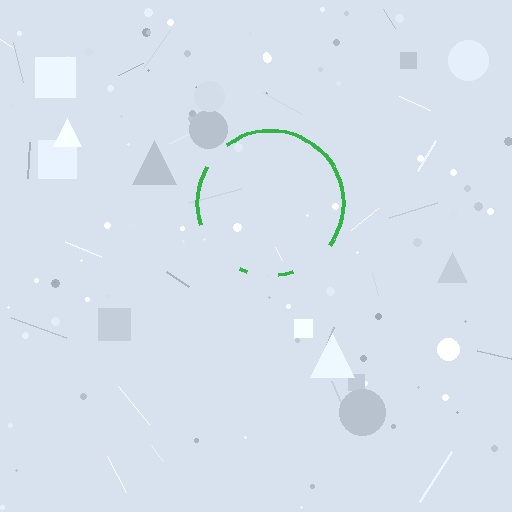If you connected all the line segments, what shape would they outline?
They would outline a circle.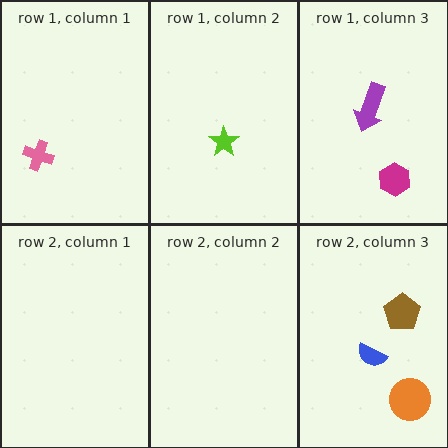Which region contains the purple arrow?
The row 1, column 3 region.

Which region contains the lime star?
The row 1, column 2 region.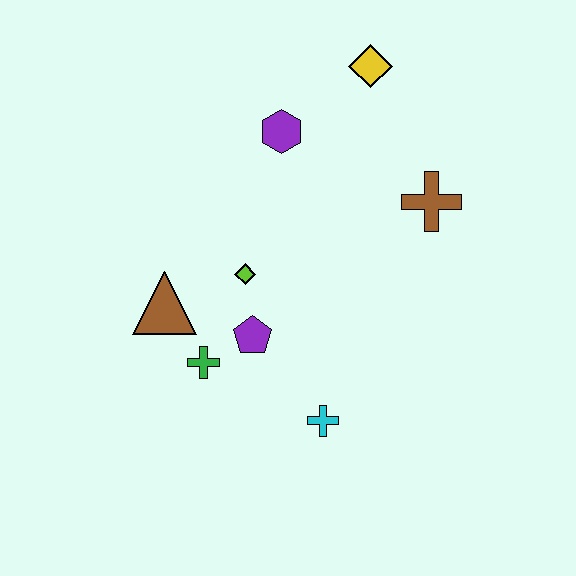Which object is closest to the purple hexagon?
The yellow diamond is closest to the purple hexagon.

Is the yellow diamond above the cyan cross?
Yes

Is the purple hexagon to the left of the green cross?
No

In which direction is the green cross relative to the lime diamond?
The green cross is below the lime diamond.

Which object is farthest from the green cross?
The yellow diamond is farthest from the green cross.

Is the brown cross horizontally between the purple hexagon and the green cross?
No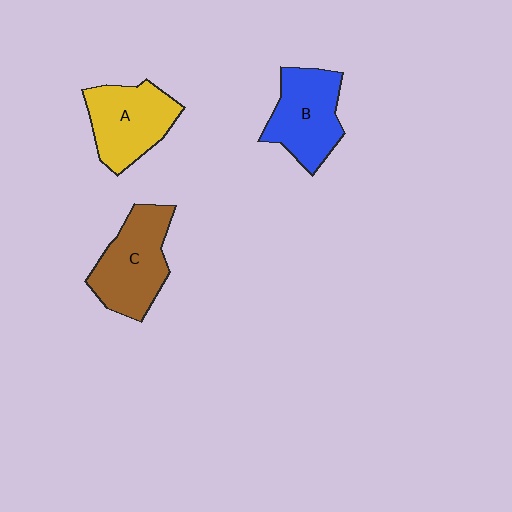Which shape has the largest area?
Shape C (brown).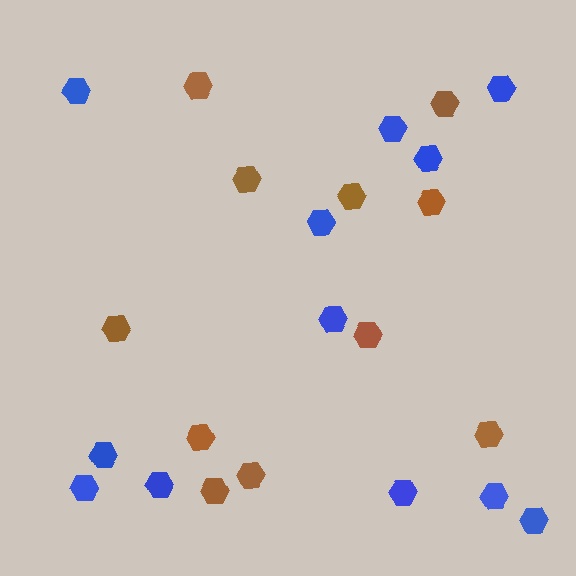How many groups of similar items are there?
There are 2 groups: one group of brown hexagons (11) and one group of blue hexagons (12).